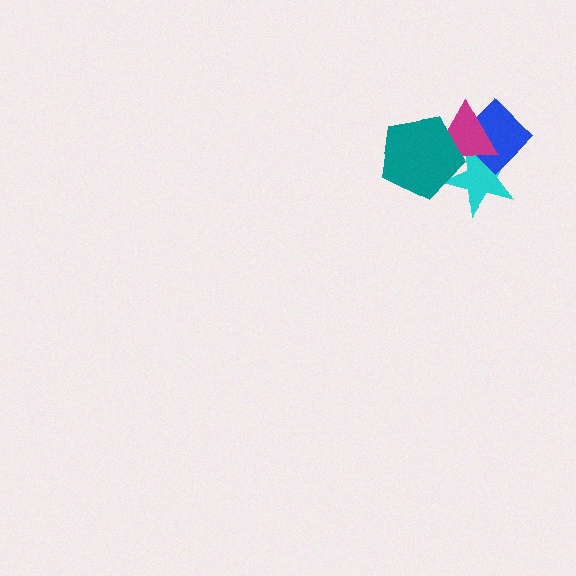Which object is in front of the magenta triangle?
The teal pentagon is in front of the magenta triangle.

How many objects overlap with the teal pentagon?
2 objects overlap with the teal pentagon.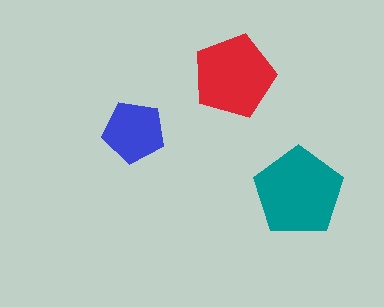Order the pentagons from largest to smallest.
the teal one, the red one, the blue one.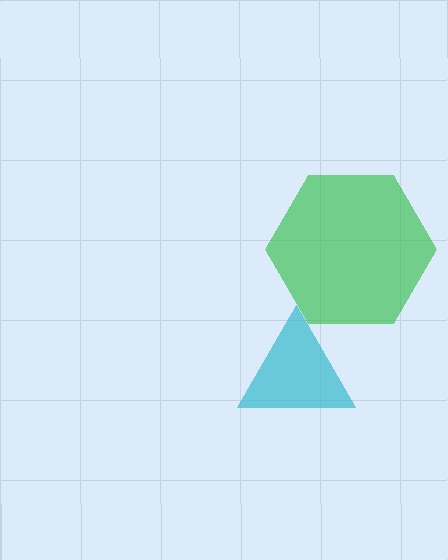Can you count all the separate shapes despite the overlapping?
Yes, there are 2 separate shapes.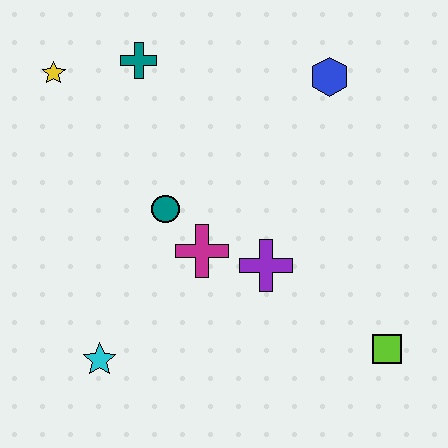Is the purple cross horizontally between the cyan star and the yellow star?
No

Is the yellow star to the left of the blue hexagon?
Yes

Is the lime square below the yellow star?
Yes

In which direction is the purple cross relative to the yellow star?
The purple cross is to the right of the yellow star.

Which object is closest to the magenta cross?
The teal circle is closest to the magenta cross.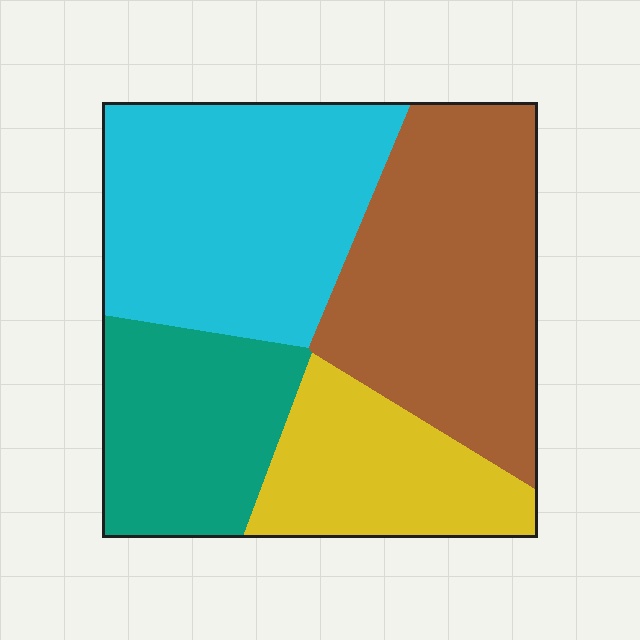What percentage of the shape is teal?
Teal covers about 20% of the shape.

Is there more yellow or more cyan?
Cyan.